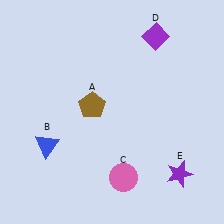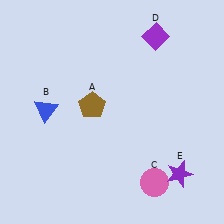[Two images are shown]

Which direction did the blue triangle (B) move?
The blue triangle (B) moved up.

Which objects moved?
The objects that moved are: the blue triangle (B), the pink circle (C).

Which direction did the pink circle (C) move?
The pink circle (C) moved right.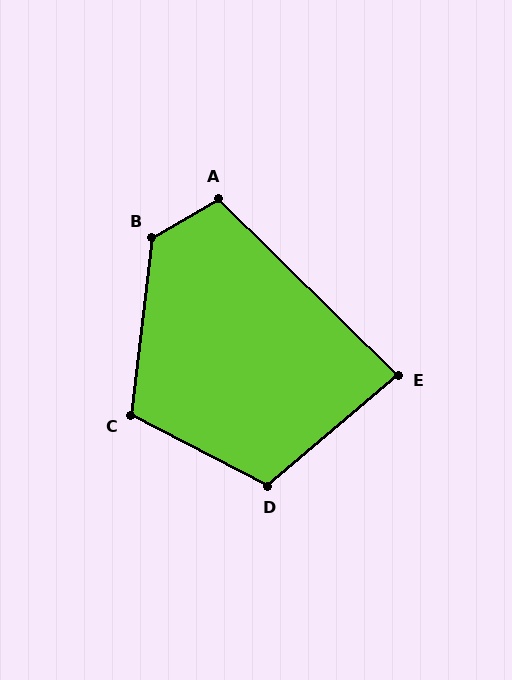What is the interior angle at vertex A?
Approximately 105 degrees (obtuse).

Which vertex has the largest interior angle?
B, at approximately 127 degrees.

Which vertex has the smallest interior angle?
E, at approximately 85 degrees.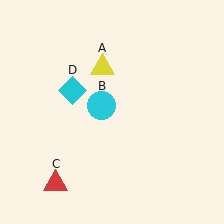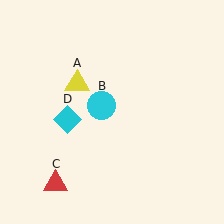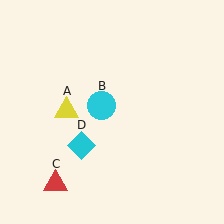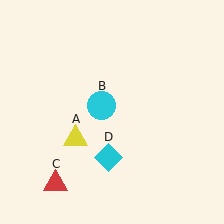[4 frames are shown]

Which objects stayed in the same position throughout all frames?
Cyan circle (object B) and red triangle (object C) remained stationary.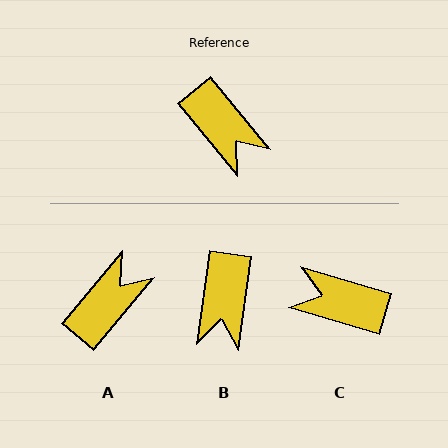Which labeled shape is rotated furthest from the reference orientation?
C, about 146 degrees away.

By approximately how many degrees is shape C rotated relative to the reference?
Approximately 146 degrees clockwise.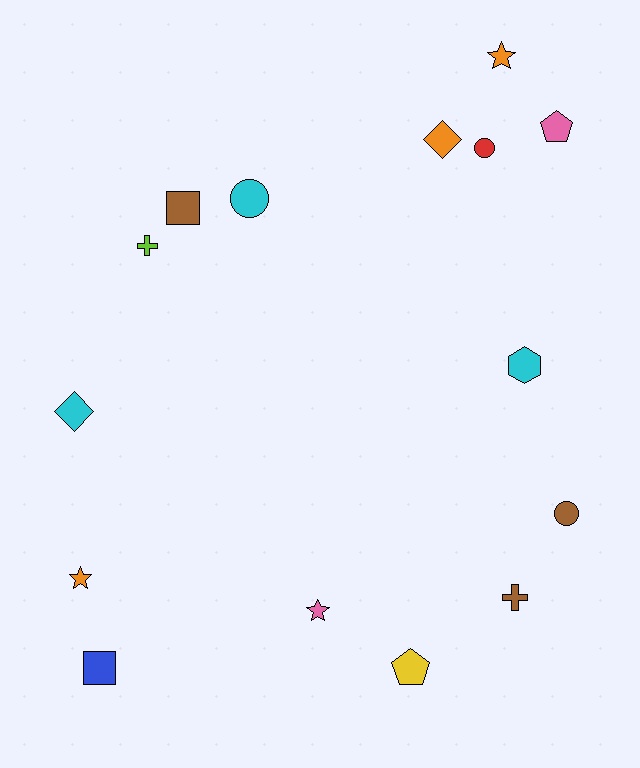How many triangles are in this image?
There are no triangles.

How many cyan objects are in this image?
There are 3 cyan objects.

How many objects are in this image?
There are 15 objects.